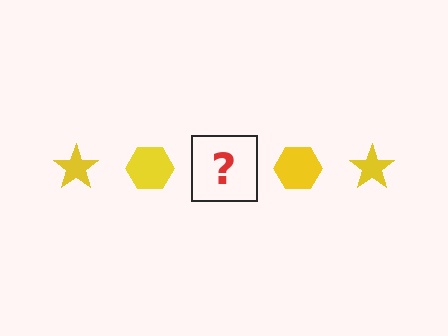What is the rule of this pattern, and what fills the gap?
The rule is that the pattern cycles through star, hexagon shapes in yellow. The gap should be filled with a yellow star.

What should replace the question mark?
The question mark should be replaced with a yellow star.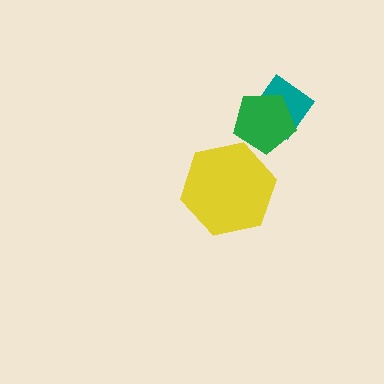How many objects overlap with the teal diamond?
1 object overlaps with the teal diamond.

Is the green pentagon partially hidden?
No, no other shape covers it.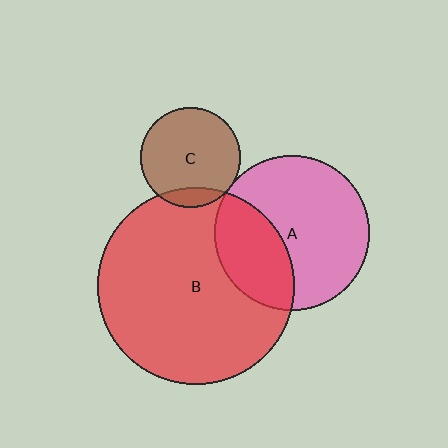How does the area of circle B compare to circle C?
Approximately 3.9 times.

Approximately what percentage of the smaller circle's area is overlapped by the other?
Approximately 5%.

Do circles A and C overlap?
Yes.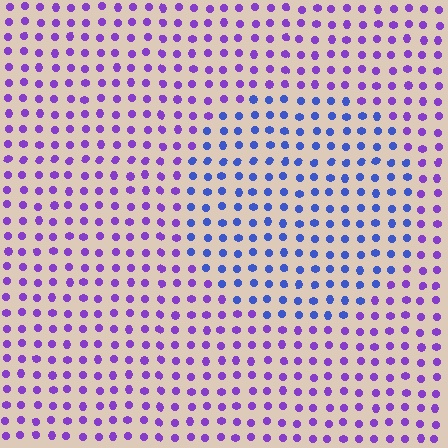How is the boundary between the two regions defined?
The boundary is defined purely by a slight shift in hue (about 43 degrees). Spacing, size, and orientation are identical on both sides.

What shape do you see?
I see a circle.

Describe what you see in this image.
The image is filled with small purple elements in a uniform arrangement. A circle-shaped region is visible where the elements are tinted to a slightly different hue, forming a subtle color boundary.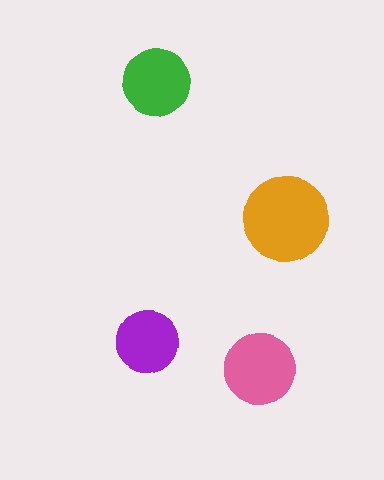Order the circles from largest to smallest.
the orange one, the pink one, the green one, the purple one.